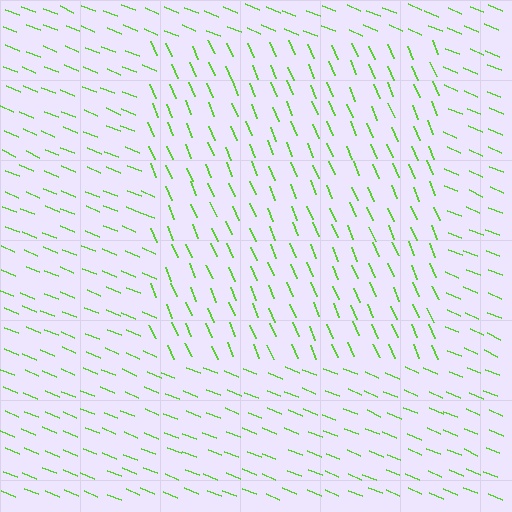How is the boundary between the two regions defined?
The boundary is defined purely by a change in line orientation (approximately 45 degrees difference). All lines are the same color and thickness.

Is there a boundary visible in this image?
Yes, there is a texture boundary formed by a change in line orientation.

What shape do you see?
I see a rectangle.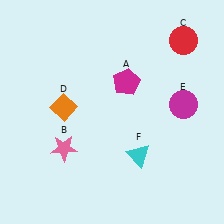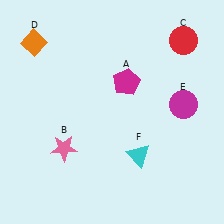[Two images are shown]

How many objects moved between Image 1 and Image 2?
1 object moved between the two images.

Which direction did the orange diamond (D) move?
The orange diamond (D) moved up.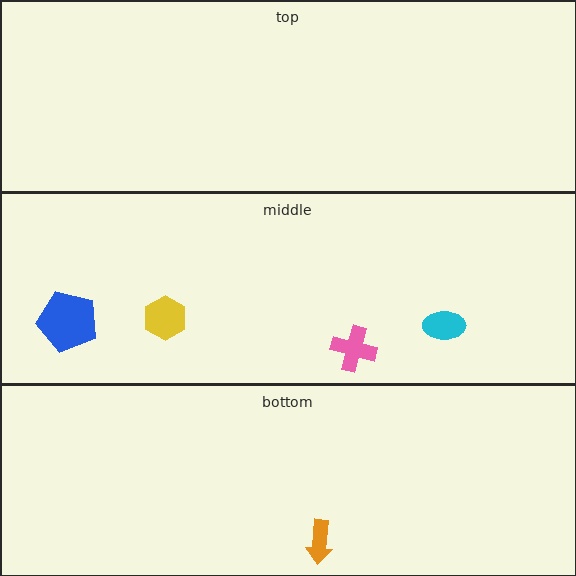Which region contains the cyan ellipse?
The middle region.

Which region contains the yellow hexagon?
The middle region.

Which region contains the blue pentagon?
The middle region.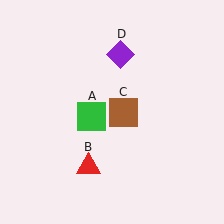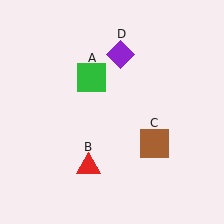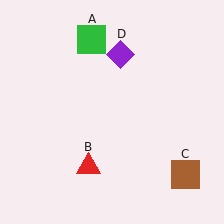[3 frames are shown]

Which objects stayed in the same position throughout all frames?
Red triangle (object B) and purple diamond (object D) remained stationary.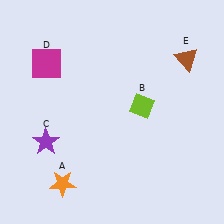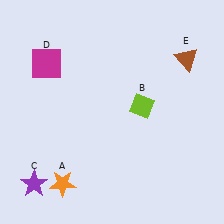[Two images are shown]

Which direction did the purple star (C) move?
The purple star (C) moved down.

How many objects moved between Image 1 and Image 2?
1 object moved between the two images.